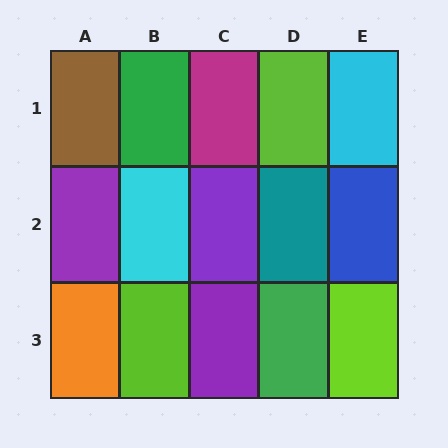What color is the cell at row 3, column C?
Purple.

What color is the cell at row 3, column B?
Lime.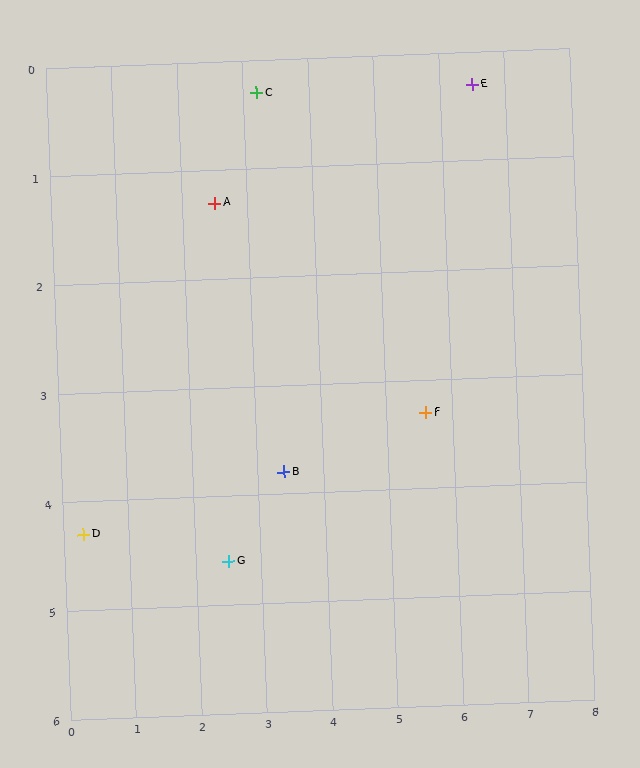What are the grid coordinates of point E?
Point E is at approximately (6.5, 0.3).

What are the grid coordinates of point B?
Point B is at approximately (3.4, 3.8).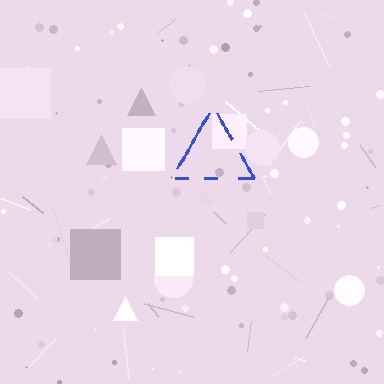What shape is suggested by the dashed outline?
The dashed outline suggests a triangle.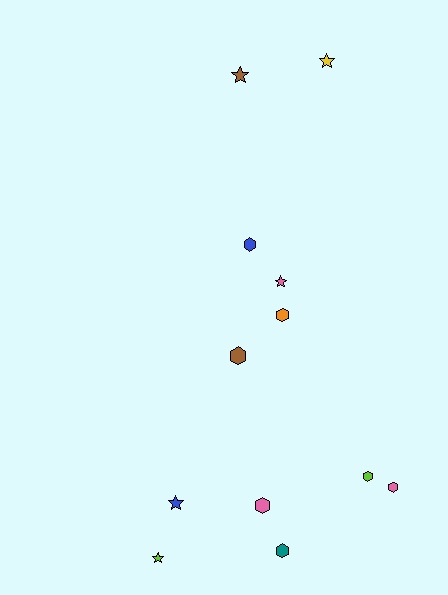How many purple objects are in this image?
There are no purple objects.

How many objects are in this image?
There are 12 objects.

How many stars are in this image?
There are 5 stars.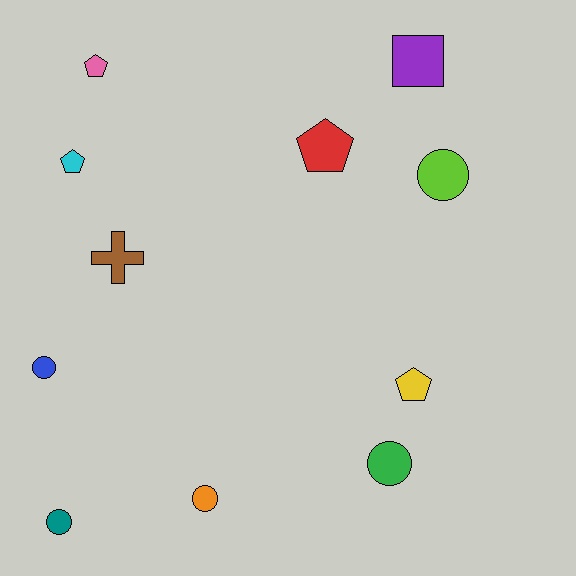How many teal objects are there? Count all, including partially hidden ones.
There is 1 teal object.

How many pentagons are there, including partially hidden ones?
There are 4 pentagons.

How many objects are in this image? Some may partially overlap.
There are 11 objects.